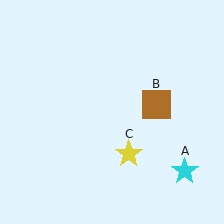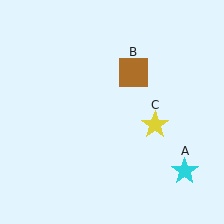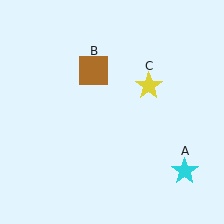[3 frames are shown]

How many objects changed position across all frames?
2 objects changed position: brown square (object B), yellow star (object C).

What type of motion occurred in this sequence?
The brown square (object B), yellow star (object C) rotated counterclockwise around the center of the scene.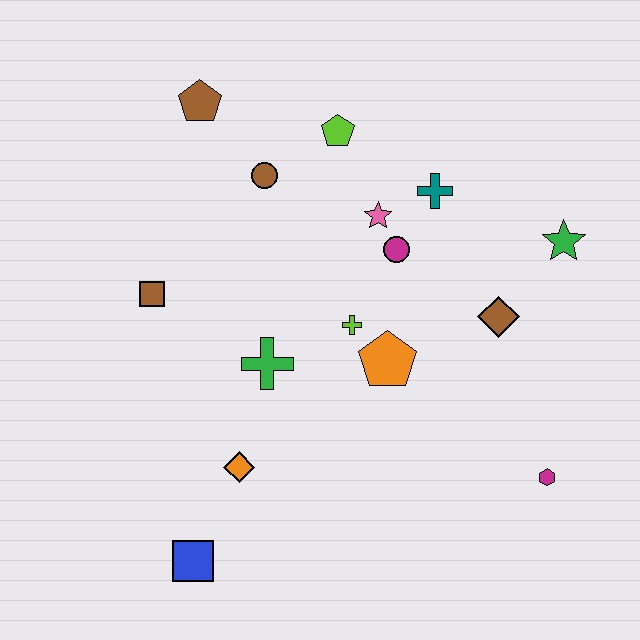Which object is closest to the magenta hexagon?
The brown diamond is closest to the magenta hexagon.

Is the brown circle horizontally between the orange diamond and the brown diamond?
Yes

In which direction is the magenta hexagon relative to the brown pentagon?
The magenta hexagon is below the brown pentagon.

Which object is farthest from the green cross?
The green star is farthest from the green cross.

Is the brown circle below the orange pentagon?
No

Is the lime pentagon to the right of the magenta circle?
No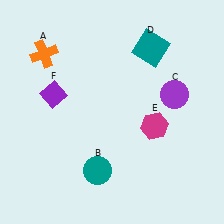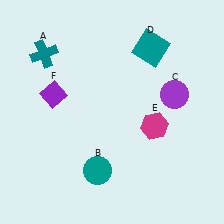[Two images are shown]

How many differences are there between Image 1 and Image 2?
There is 1 difference between the two images.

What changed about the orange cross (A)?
In Image 1, A is orange. In Image 2, it changed to teal.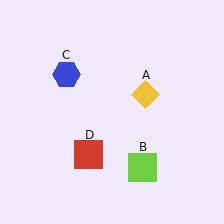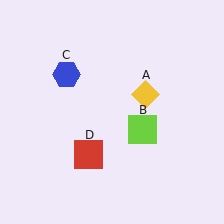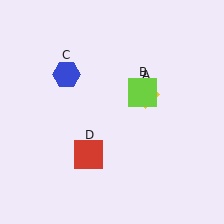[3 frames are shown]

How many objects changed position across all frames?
1 object changed position: lime square (object B).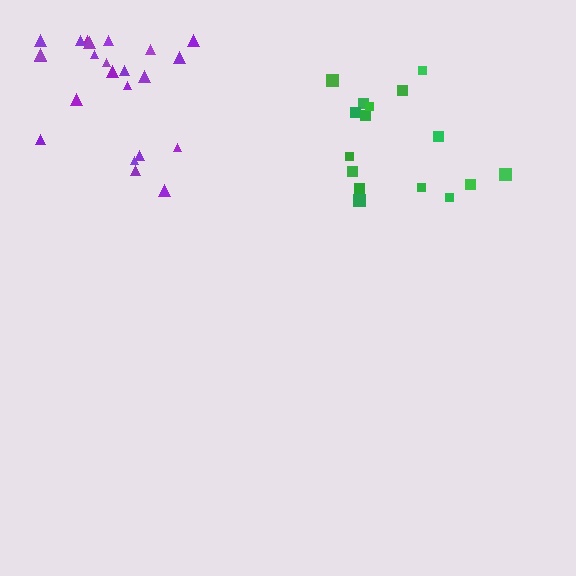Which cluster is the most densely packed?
Green.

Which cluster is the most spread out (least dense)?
Purple.